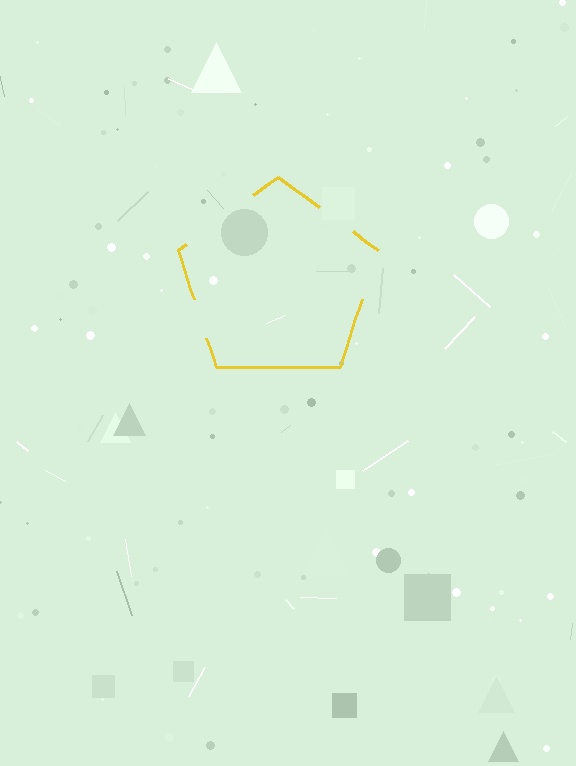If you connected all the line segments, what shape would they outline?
They would outline a pentagon.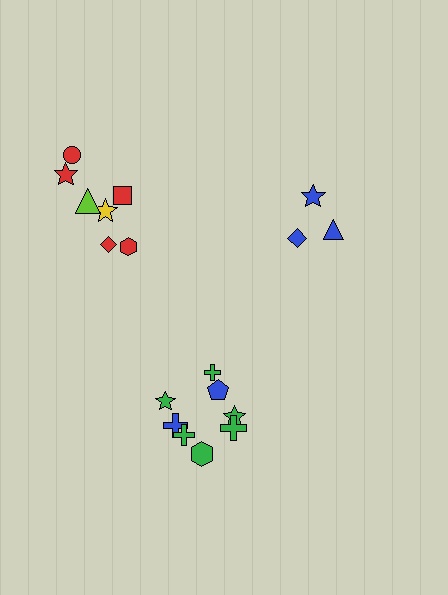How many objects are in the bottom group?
There are 8 objects.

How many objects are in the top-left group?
There are 7 objects.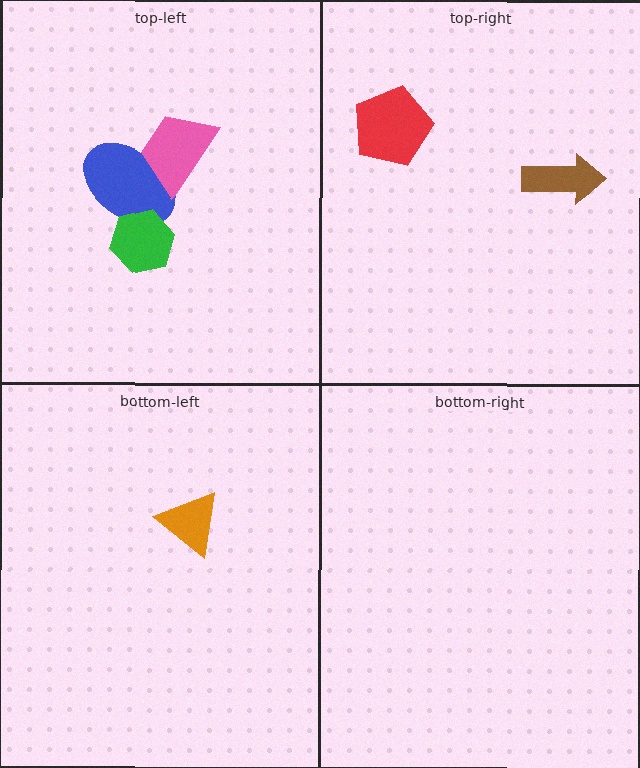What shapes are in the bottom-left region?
The orange triangle.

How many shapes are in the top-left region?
3.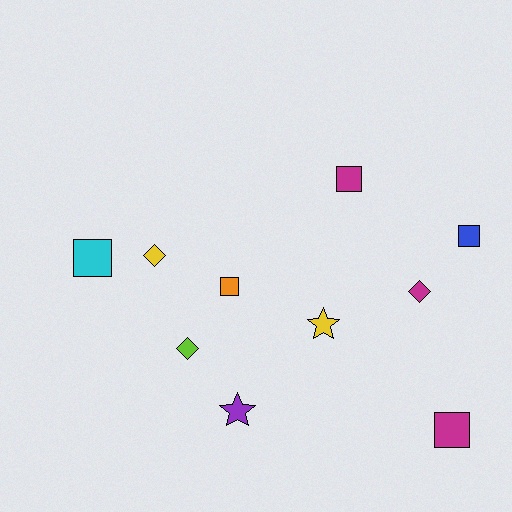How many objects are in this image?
There are 10 objects.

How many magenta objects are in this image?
There are 3 magenta objects.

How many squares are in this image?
There are 5 squares.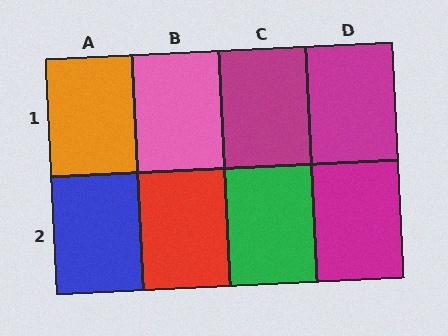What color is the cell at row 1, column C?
Magenta.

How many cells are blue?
1 cell is blue.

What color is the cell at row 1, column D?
Magenta.